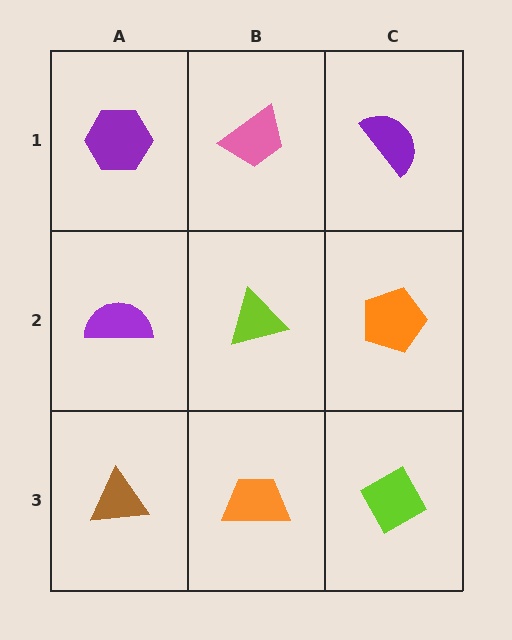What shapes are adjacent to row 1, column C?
An orange pentagon (row 2, column C), a pink trapezoid (row 1, column B).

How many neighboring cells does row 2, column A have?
3.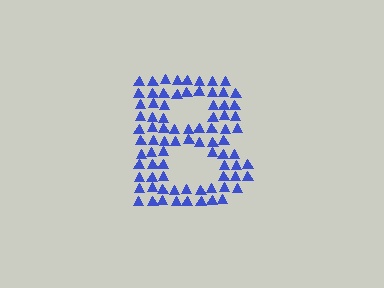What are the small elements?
The small elements are triangles.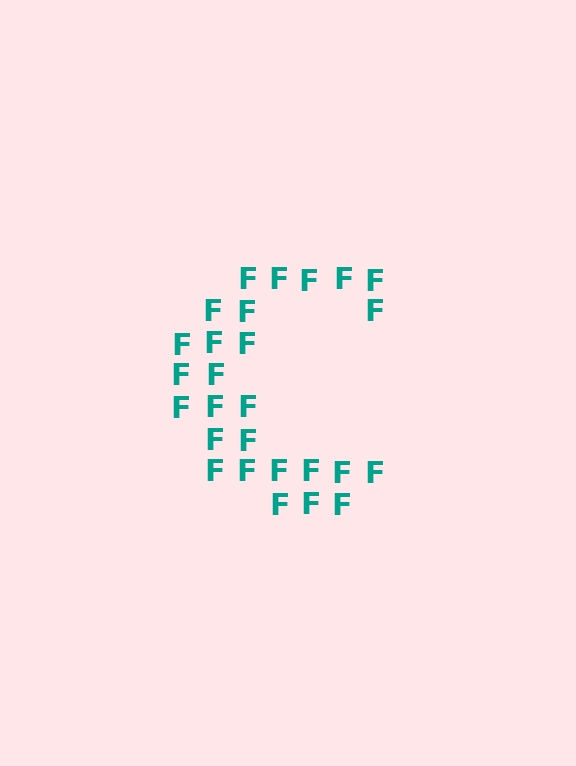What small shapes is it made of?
It is made of small letter F's.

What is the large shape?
The large shape is the letter C.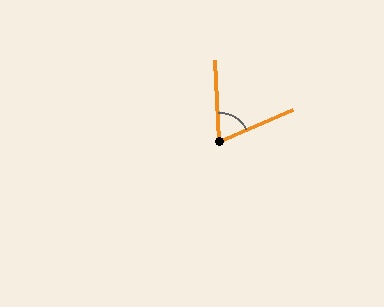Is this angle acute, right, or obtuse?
It is acute.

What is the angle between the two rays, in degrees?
Approximately 69 degrees.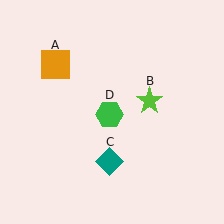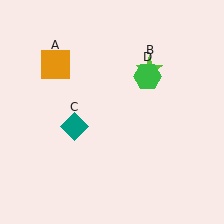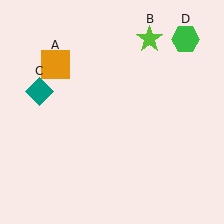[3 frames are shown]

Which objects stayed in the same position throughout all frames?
Orange square (object A) remained stationary.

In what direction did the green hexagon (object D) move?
The green hexagon (object D) moved up and to the right.